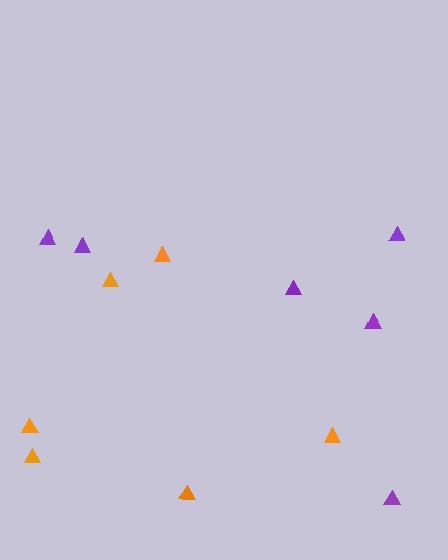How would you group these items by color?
There are 2 groups: one group of purple triangles (6) and one group of orange triangles (6).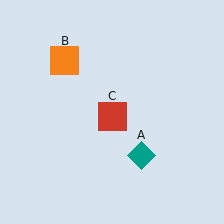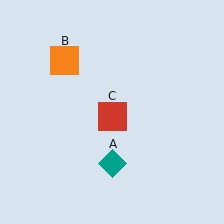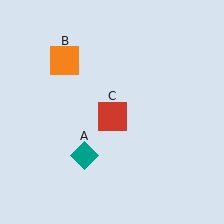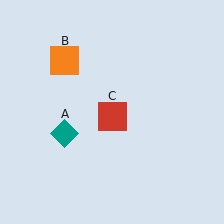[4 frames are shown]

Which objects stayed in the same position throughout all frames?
Orange square (object B) and red square (object C) remained stationary.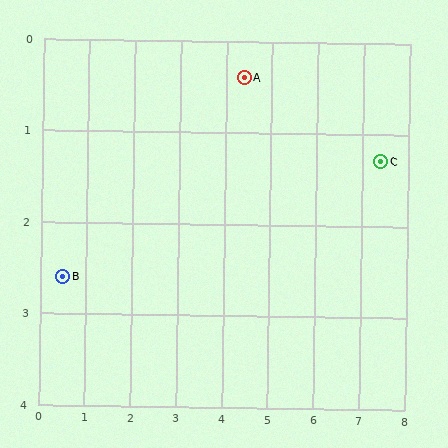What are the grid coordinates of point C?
Point C is at approximately (7.4, 1.3).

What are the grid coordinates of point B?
Point B is at approximately (0.5, 2.6).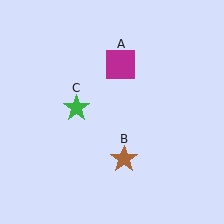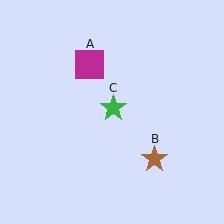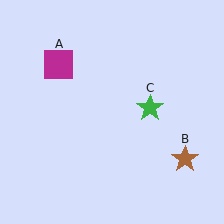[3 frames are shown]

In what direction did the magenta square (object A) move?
The magenta square (object A) moved left.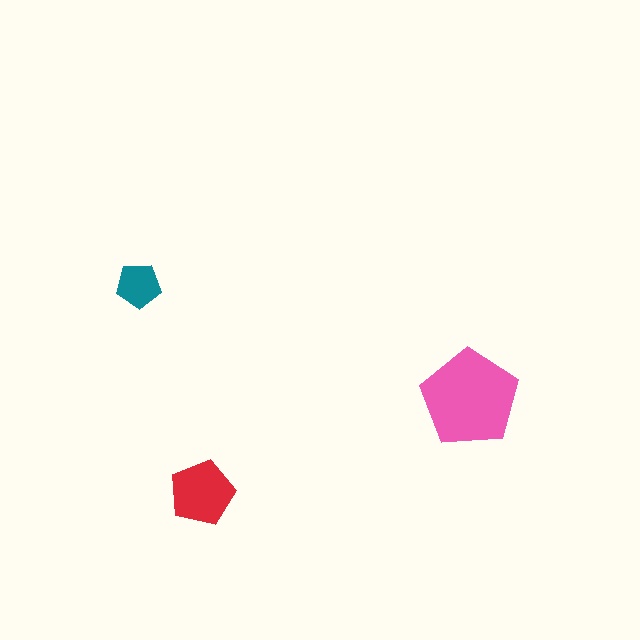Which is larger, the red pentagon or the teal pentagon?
The red one.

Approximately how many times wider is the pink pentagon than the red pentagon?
About 1.5 times wider.